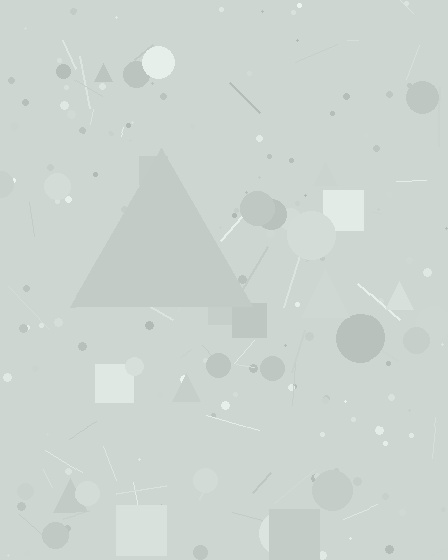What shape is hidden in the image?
A triangle is hidden in the image.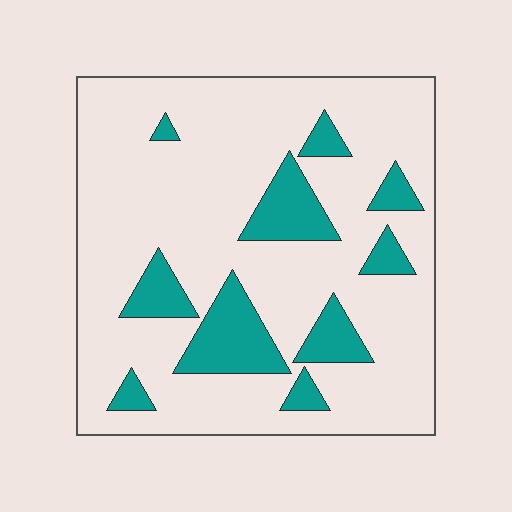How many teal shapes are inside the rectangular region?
10.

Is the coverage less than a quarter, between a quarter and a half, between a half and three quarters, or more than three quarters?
Less than a quarter.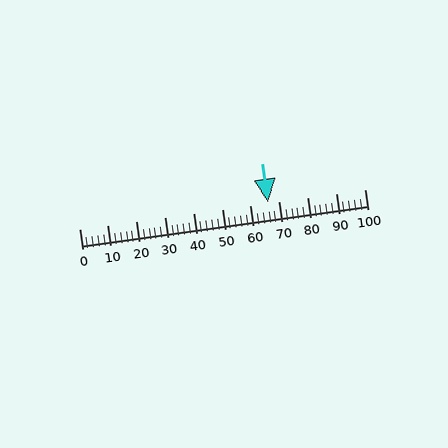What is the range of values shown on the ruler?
The ruler shows values from 0 to 100.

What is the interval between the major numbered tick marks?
The major tick marks are spaced 10 units apart.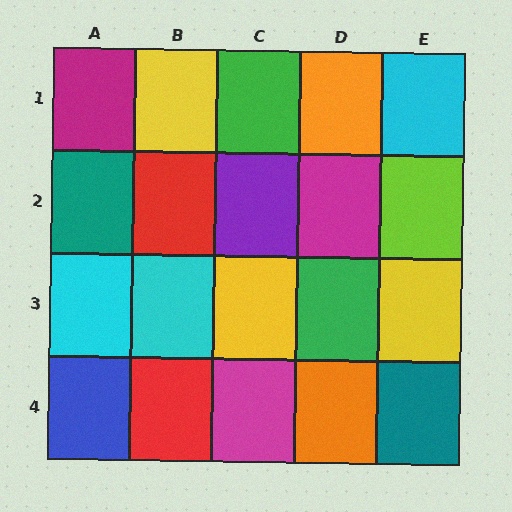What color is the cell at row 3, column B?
Cyan.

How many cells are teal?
2 cells are teal.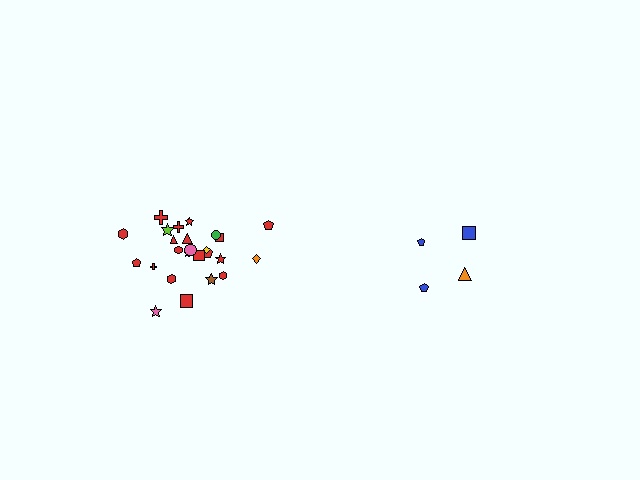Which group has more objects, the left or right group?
The left group.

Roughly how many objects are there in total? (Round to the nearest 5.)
Roughly 30 objects in total.